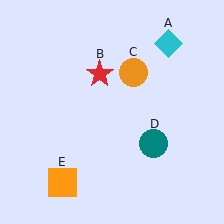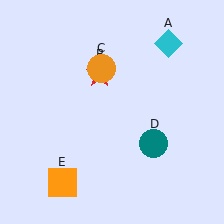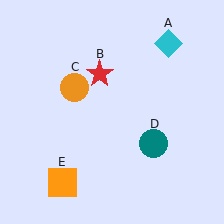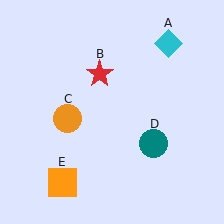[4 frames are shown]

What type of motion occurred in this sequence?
The orange circle (object C) rotated counterclockwise around the center of the scene.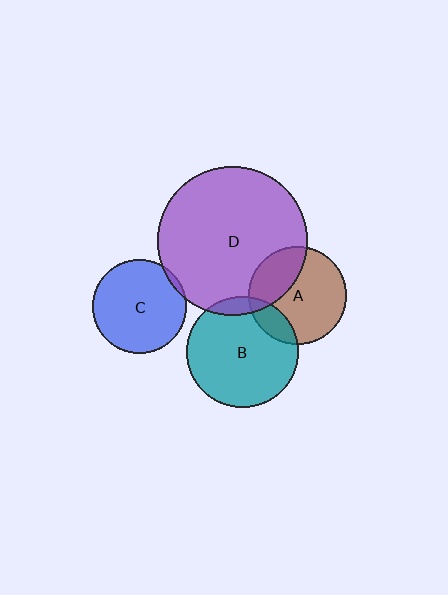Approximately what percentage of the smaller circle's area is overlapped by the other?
Approximately 10%.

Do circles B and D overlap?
Yes.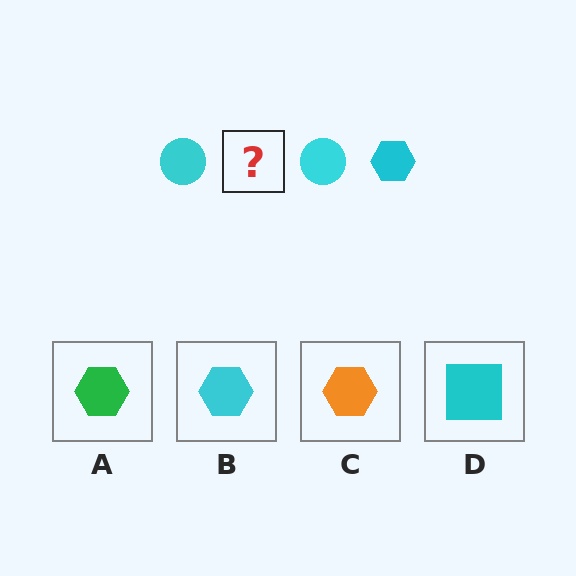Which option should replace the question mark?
Option B.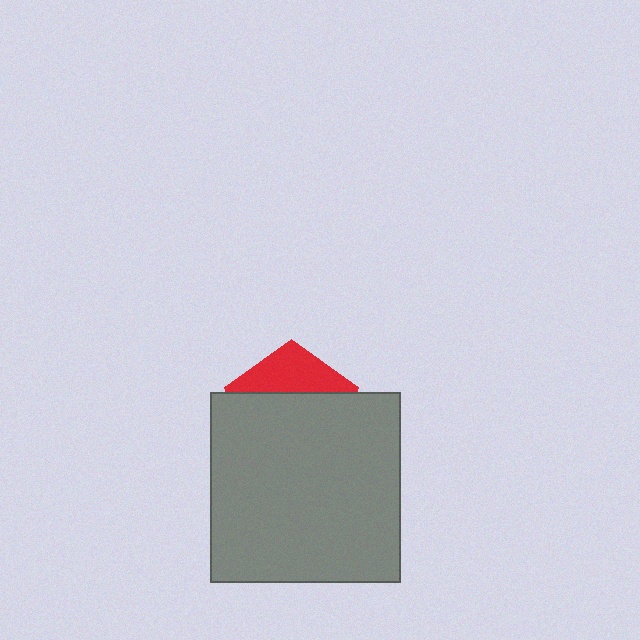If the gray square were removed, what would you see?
You would see the complete red pentagon.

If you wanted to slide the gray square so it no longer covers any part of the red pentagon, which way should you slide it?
Slide it down — that is the most direct way to separate the two shapes.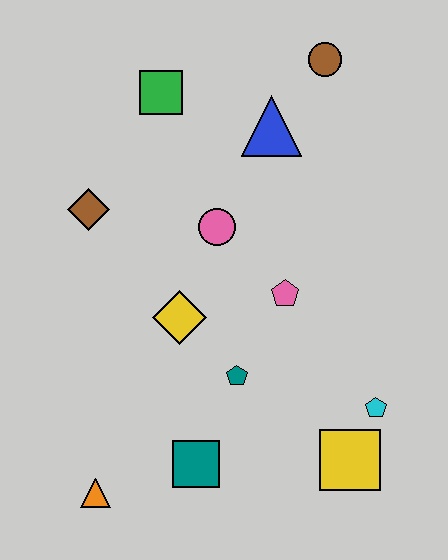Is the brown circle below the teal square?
No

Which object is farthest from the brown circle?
The orange triangle is farthest from the brown circle.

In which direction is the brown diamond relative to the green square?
The brown diamond is below the green square.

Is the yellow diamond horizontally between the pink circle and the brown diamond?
Yes